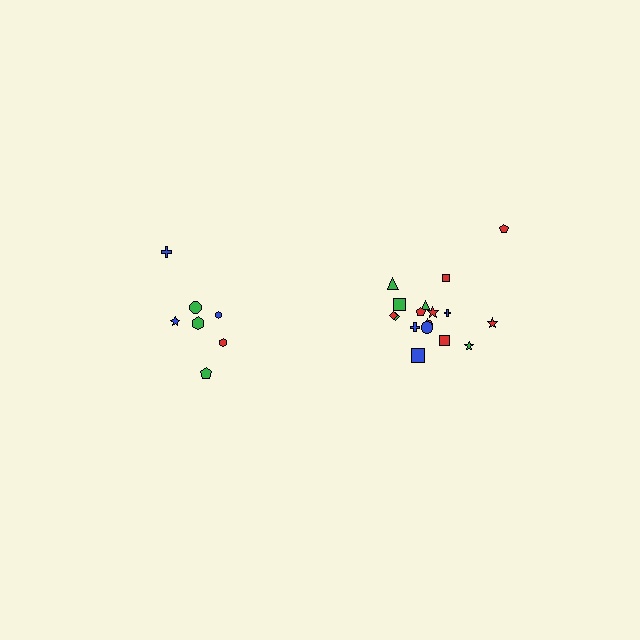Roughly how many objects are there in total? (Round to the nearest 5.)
Roughly 25 objects in total.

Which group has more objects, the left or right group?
The right group.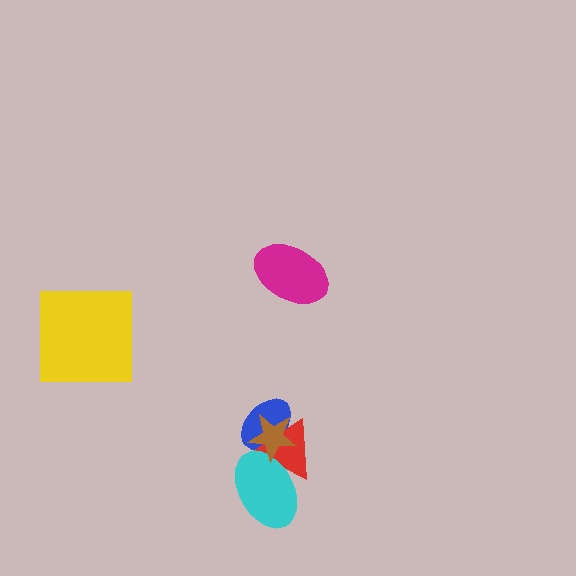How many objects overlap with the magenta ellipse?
0 objects overlap with the magenta ellipse.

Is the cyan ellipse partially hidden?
Yes, it is partially covered by another shape.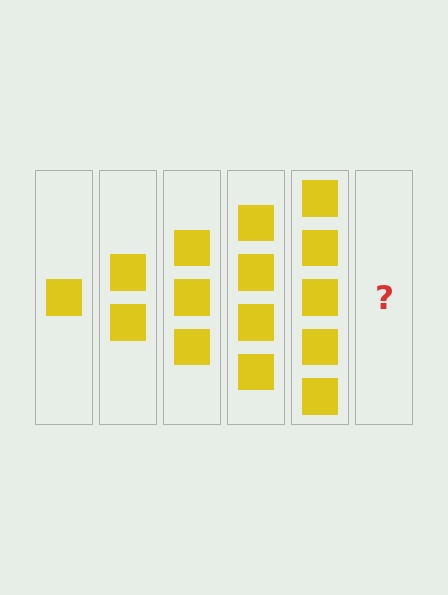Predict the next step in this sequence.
The next step is 6 squares.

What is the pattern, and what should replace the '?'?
The pattern is that each step adds one more square. The '?' should be 6 squares.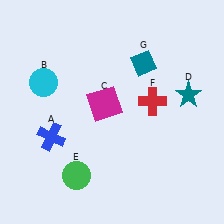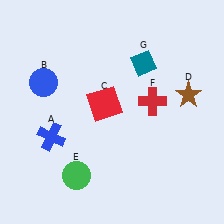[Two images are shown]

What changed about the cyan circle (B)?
In Image 1, B is cyan. In Image 2, it changed to blue.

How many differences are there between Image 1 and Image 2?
There are 3 differences between the two images.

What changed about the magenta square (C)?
In Image 1, C is magenta. In Image 2, it changed to red.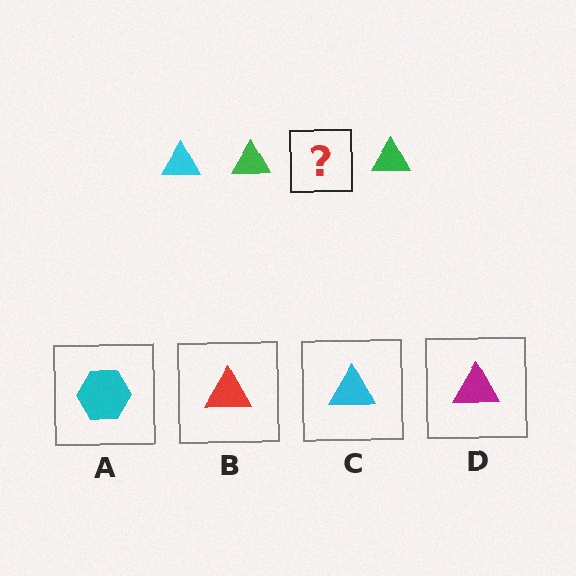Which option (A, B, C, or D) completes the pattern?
C.